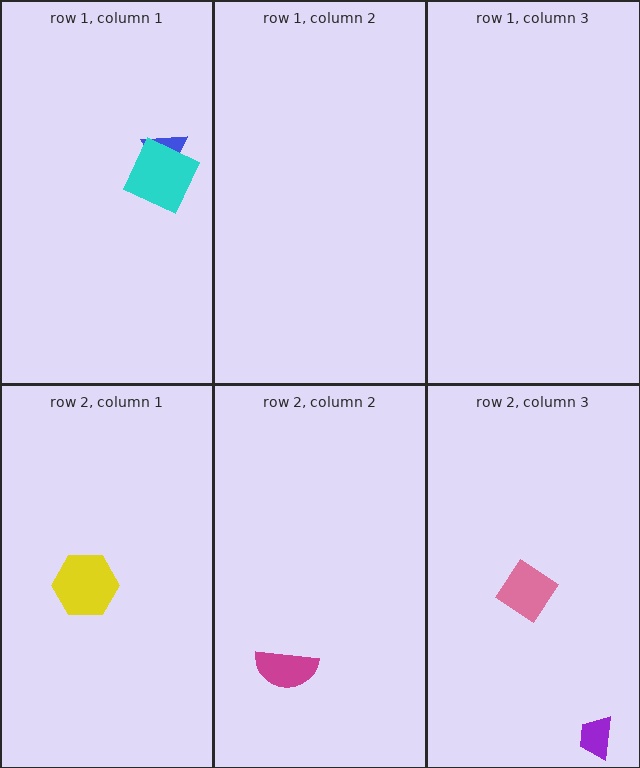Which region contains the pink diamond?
The row 2, column 3 region.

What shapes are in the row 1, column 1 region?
The blue triangle, the cyan square.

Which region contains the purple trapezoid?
The row 2, column 3 region.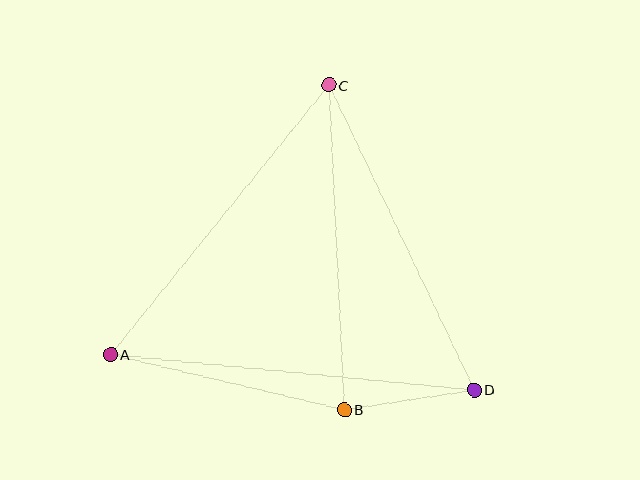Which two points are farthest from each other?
Points A and D are farthest from each other.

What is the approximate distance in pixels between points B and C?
The distance between B and C is approximately 325 pixels.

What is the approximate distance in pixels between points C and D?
The distance between C and D is approximately 338 pixels.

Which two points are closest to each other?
Points B and D are closest to each other.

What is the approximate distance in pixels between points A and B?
The distance between A and B is approximately 240 pixels.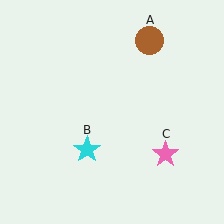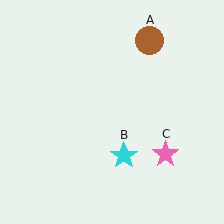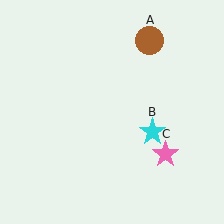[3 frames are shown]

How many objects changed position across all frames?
1 object changed position: cyan star (object B).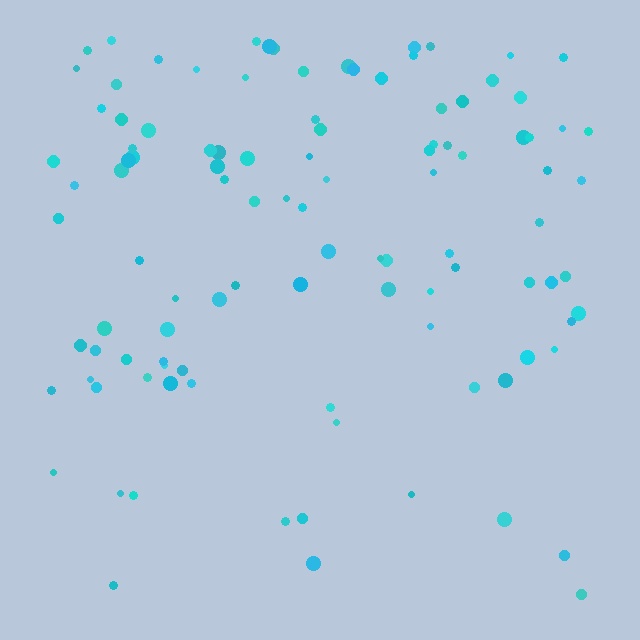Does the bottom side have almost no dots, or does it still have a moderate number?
Still a moderate number, just noticeably fewer than the top.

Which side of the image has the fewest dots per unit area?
The bottom.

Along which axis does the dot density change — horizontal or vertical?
Vertical.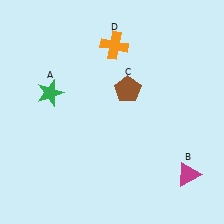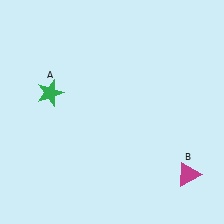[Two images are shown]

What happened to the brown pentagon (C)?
The brown pentagon (C) was removed in Image 2. It was in the top-right area of Image 1.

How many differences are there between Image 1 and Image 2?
There are 2 differences between the two images.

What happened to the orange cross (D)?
The orange cross (D) was removed in Image 2. It was in the top-right area of Image 1.